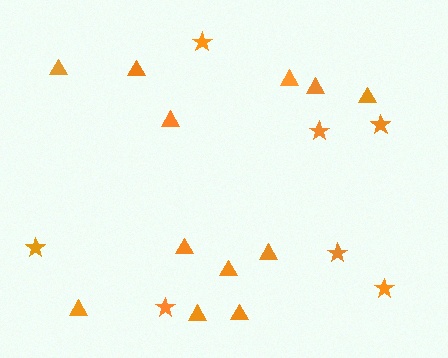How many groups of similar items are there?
There are 2 groups: one group of triangles (12) and one group of stars (7).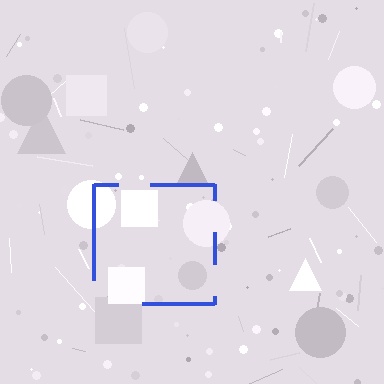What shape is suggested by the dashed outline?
The dashed outline suggests a square.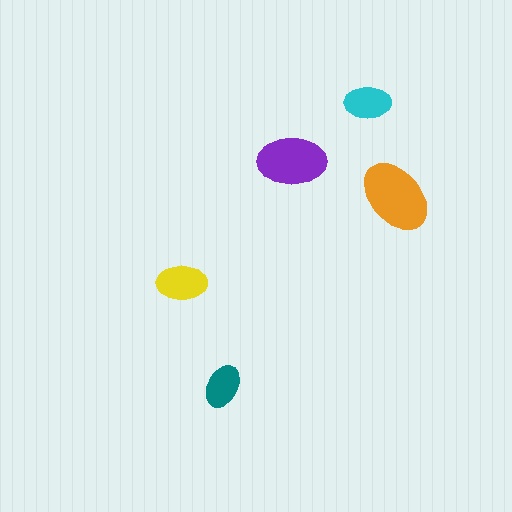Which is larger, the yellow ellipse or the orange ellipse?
The orange one.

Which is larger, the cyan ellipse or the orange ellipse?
The orange one.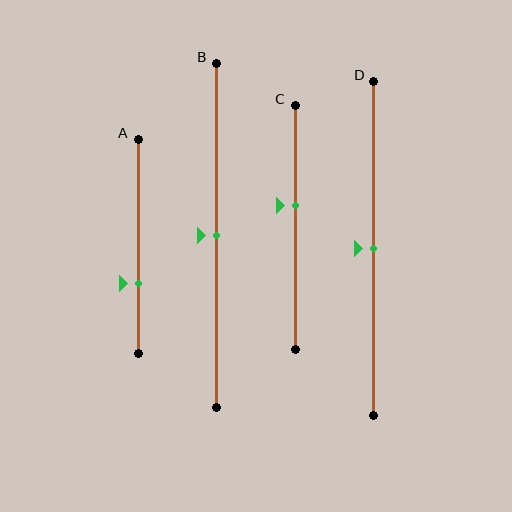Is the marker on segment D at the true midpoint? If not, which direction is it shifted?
Yes, the marker on segment D is at the true midpoint.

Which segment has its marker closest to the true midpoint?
Segment B has its marker closest to the true midpoint.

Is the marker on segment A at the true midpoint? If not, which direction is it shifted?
No, the marker on segment A is shifted downward by about 18% of the segment length.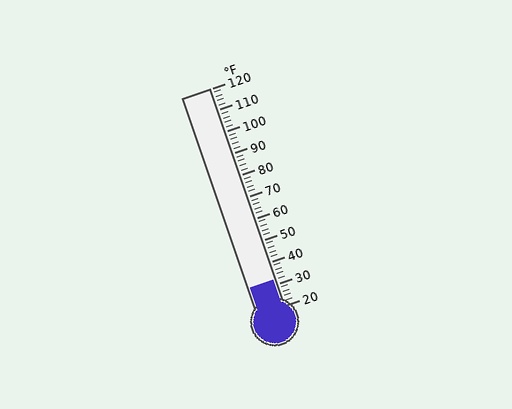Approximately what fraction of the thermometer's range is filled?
The thermometer is filled to approximately 10% of its range.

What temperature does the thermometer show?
The thermometer shows approximately 32°F.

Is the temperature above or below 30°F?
The temperature is above 30°F.